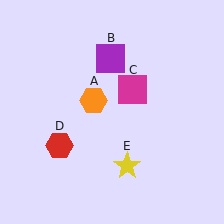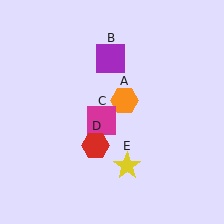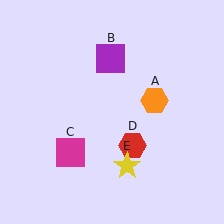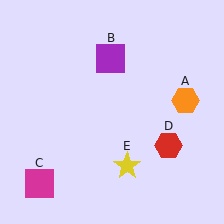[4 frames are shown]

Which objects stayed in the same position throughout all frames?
Purple square (object B) and yellow star (object E) remained stationary.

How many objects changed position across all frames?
3 objects changed position: orange hexagon (object A), magenta square (object C), red hexagon (object D).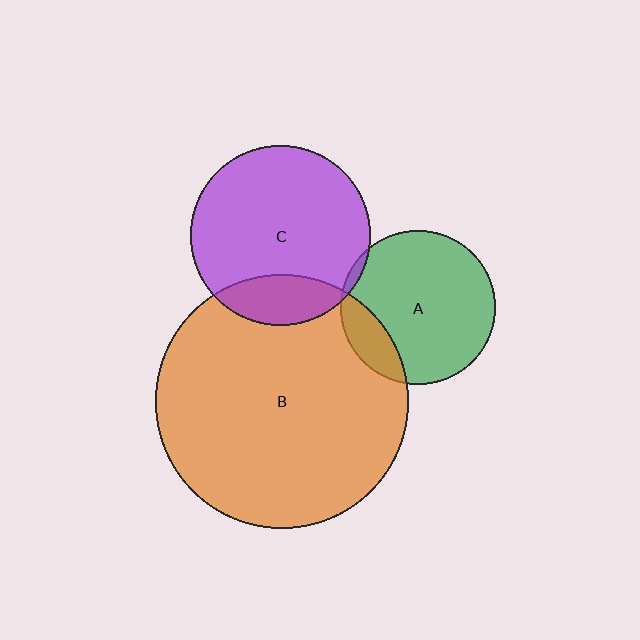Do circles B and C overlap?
Yes.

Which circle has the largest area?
Circle B (orange).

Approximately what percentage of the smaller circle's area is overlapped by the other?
Approximately 20%.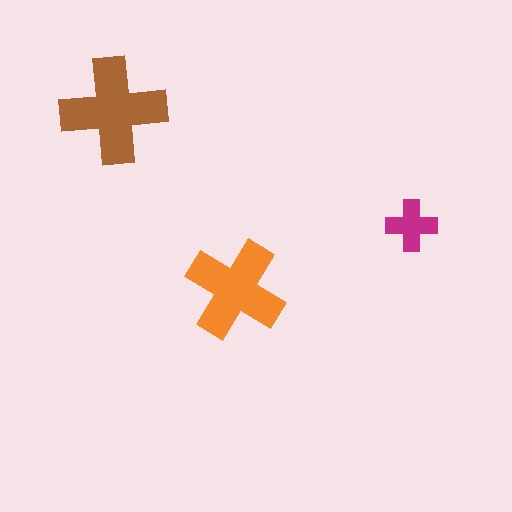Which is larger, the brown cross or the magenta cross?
The brown one.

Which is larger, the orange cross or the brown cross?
The brown one.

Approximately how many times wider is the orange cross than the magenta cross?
About 2 times wider.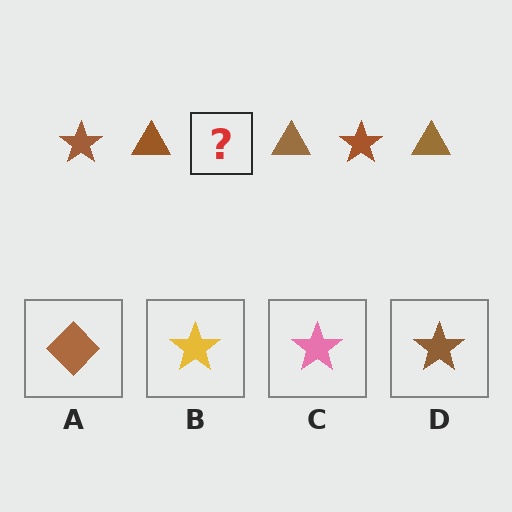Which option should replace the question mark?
Option D.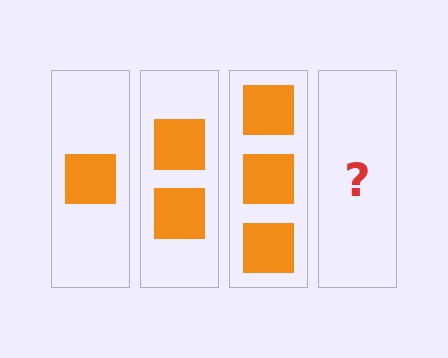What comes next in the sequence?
The next element should be 4 squares.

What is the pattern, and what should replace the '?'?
The pattern is that each step adds one more square. The '?' should be 4 squares.